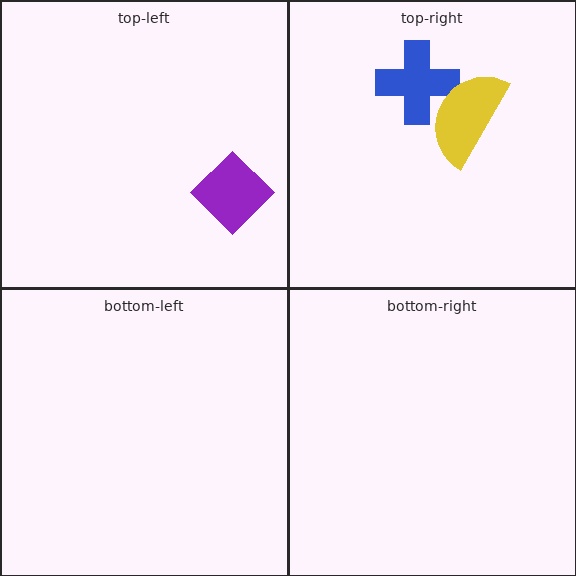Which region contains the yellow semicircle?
The top-right region.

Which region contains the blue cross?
The top-right region.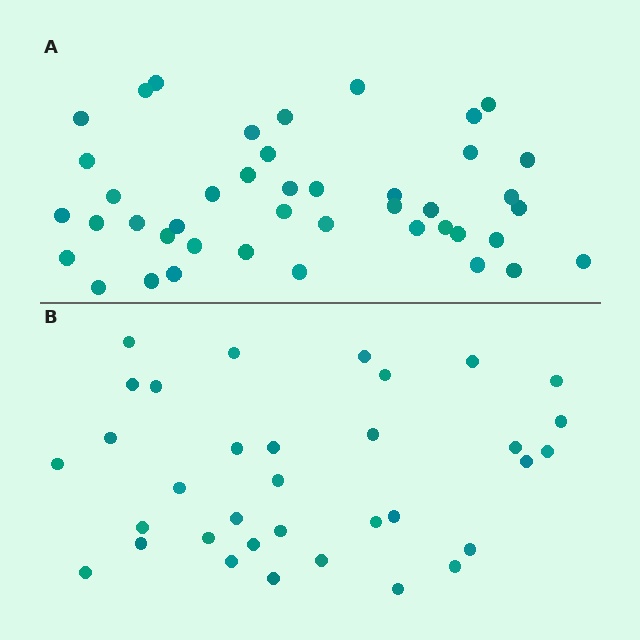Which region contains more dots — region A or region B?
Region A (the top region) has more dots.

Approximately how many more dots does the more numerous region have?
Region A has roughly 8 or so more dots than region B.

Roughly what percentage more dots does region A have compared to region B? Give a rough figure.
About 25% more.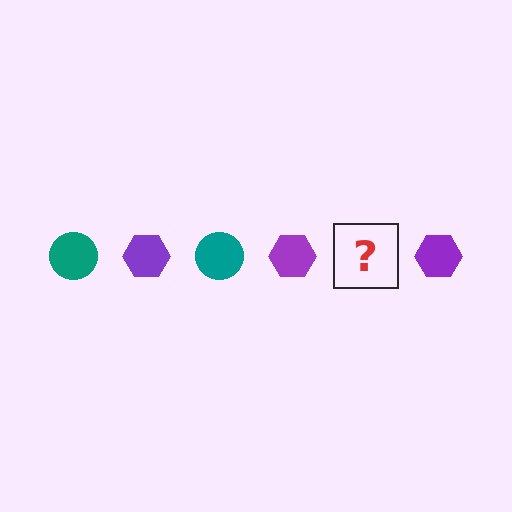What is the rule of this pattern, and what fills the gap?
The rule is that the pattern alternates between teal circle and purple hexagon. The gap should be filled with a teal circle.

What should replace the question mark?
The question mark should be replaced with a teal circle.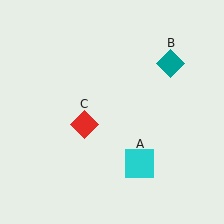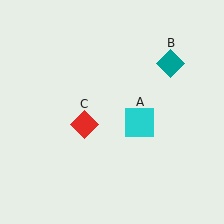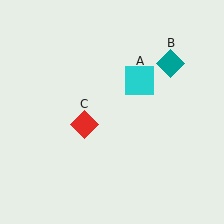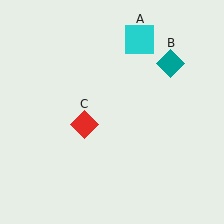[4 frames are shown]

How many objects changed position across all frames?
1 object changed position: cyan square (object A).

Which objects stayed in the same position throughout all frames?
Teal diamond (object B) and red diamond (object C) remained stationary.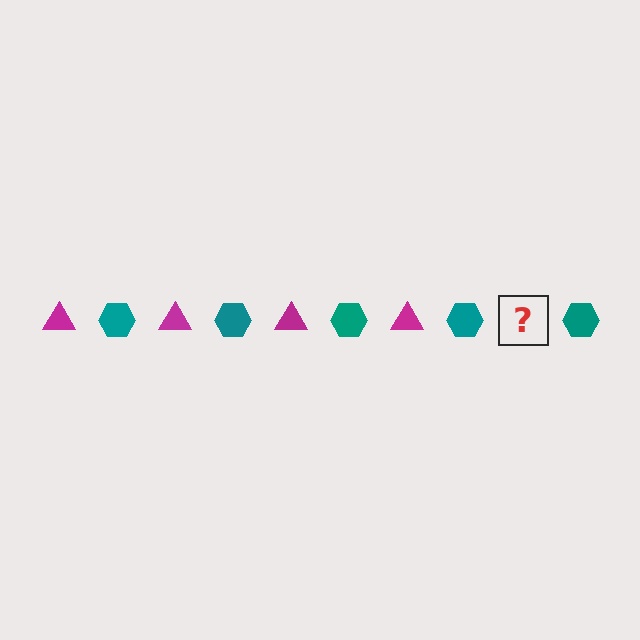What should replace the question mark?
The question mark should be replaced with a magenta triangle.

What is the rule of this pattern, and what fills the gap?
The rule is that the pattern alternates between magenta triangle and teal hexagon. The gap should be filled with a magenta triangle.